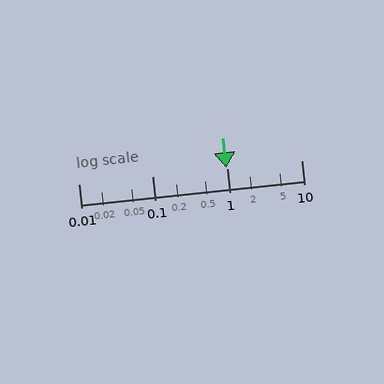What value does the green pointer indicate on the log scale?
The pointer indicates approximately 0.96.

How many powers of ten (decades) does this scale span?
The scale spans 3 decades, from 0.01 to 10.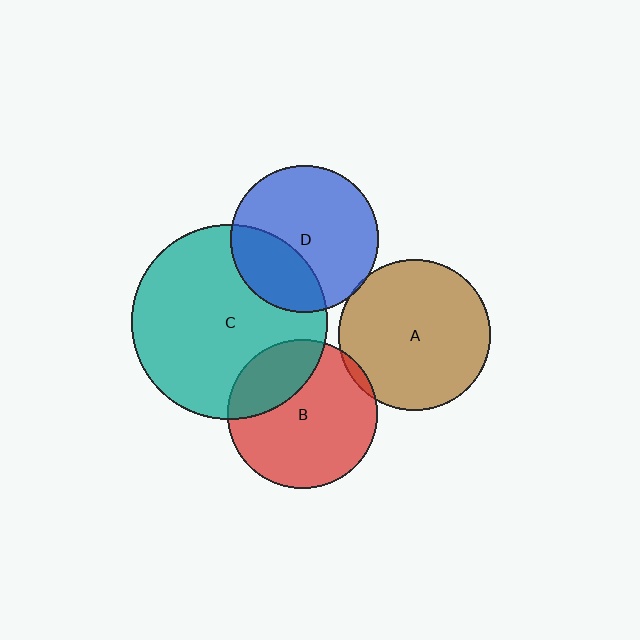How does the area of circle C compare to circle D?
Approximately 1.8 times.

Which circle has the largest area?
Circle C (teal).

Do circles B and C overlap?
Yes.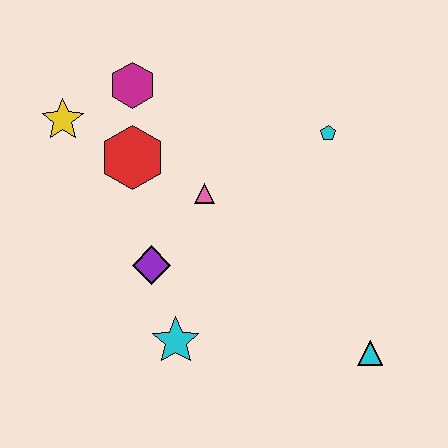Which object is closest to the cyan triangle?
The cyan star is closest to the cyan triangle.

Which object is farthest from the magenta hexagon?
The cyan triangle is farthest from the magenta hexagon.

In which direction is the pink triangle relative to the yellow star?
The pink triangle is to the right of the yellow star.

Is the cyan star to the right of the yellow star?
Yes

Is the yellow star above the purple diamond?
Yes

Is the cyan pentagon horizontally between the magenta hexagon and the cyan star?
No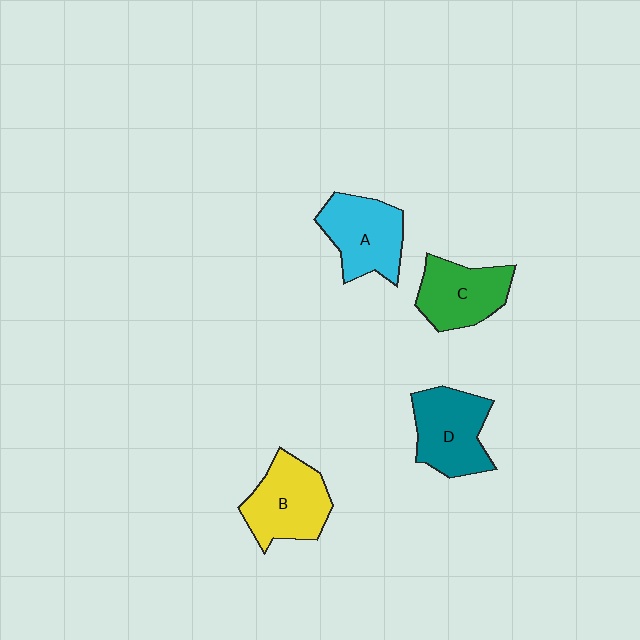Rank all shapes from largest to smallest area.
From largest to smallest: B (yellow), D (teal), A (cyan), C (green).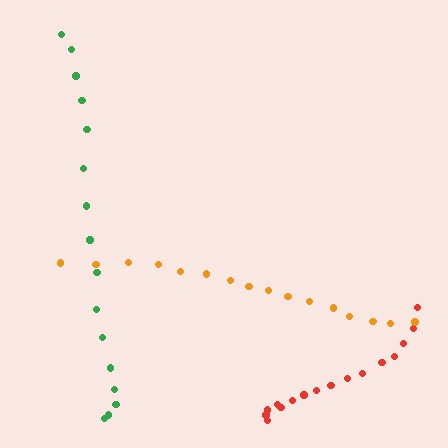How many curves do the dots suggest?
There are 3 distinct paths.